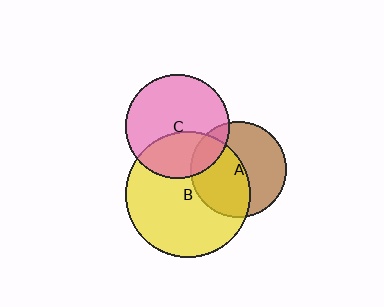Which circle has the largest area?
Circle B (yellow).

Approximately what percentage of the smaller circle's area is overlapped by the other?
Approximately 50%.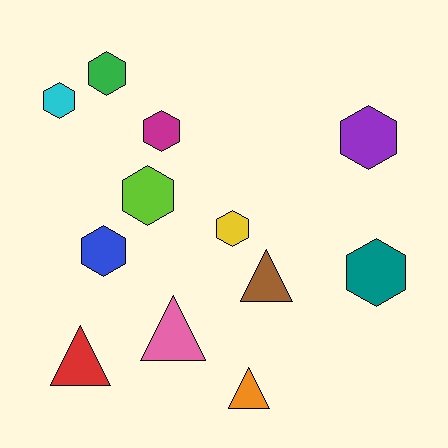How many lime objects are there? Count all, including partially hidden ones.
There is 1 lime object.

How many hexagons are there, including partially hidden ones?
There are 8 hexagons.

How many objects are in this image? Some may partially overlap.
There are 12 objects.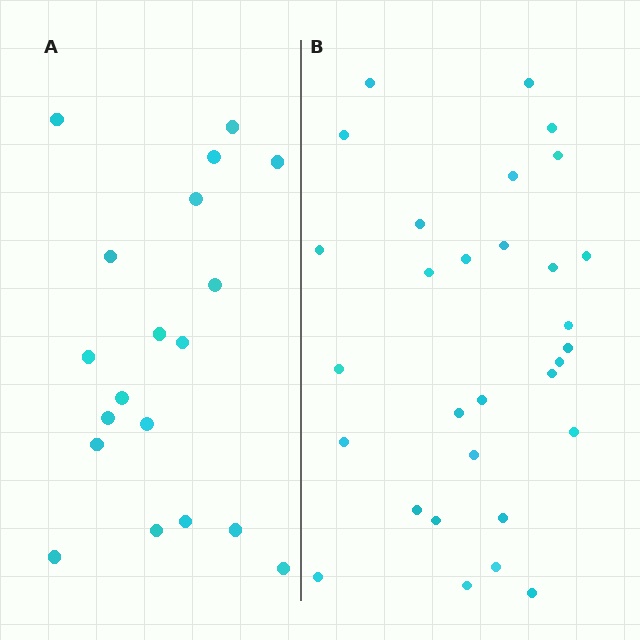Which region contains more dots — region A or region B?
Region B (the right region) has more dots.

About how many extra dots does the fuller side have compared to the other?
Region B has roughly 12 or so more dots than region A.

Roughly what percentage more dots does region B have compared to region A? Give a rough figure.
About 60% more.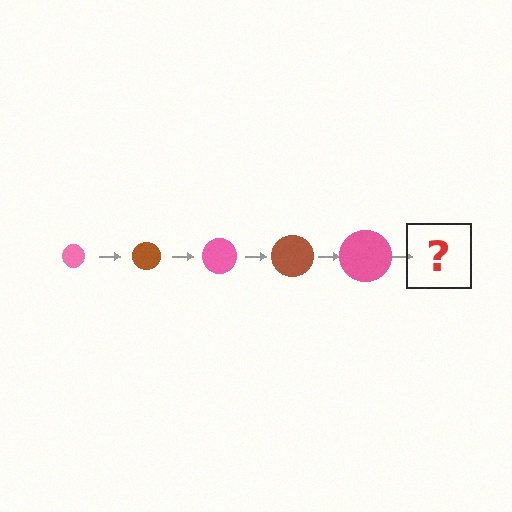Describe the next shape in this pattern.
It should be a brown circle, larger than the previous one.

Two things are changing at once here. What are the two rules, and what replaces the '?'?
The two rules are that the circle grows larger each step and the color cycles through pink and brown. The '?' should be a brown circle, larger than the previous one.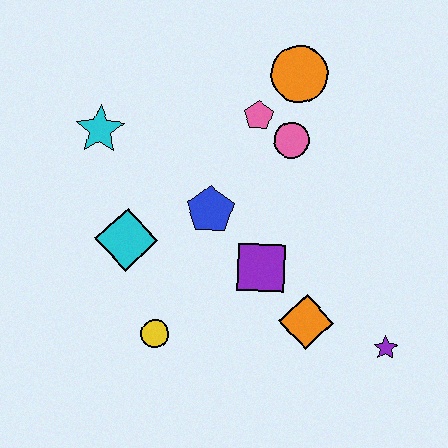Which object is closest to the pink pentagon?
The pink circle is closest to the pink pentagon.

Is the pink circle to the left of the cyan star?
No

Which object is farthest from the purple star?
The cyan star is farthest from the purple star.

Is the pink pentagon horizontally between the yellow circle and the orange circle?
Yes